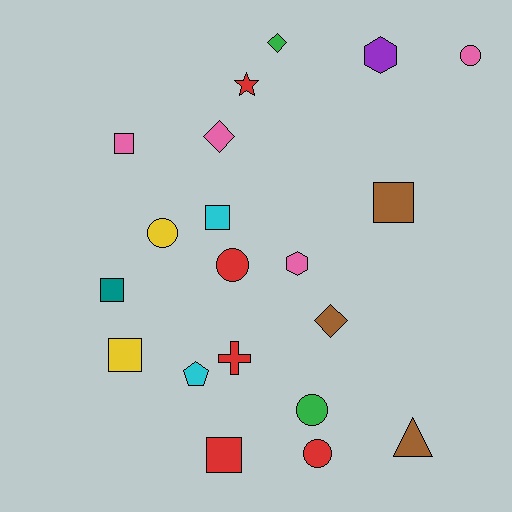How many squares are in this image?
There are 6 squares.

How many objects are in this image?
There are 20 objects.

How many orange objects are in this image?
There are no orange objects.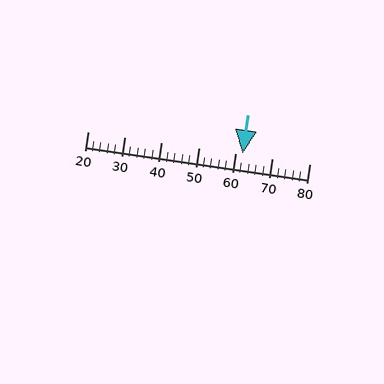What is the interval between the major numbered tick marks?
The major tick marks are spaced 10 units apart.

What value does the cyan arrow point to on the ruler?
The cyan arrow points to approximately 62.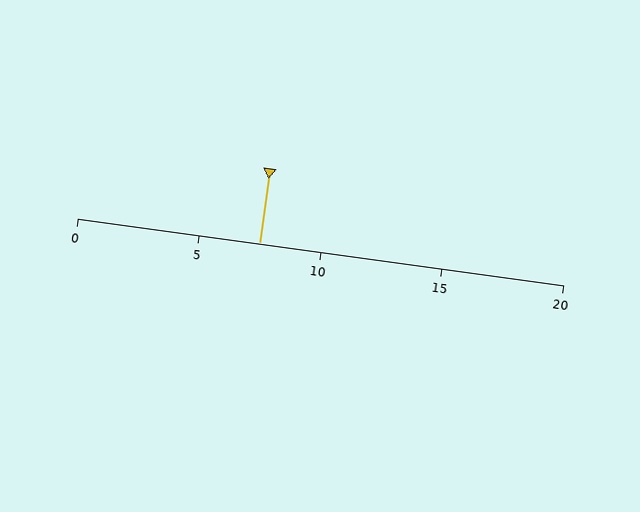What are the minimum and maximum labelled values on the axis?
The axis runs from 0 to 20.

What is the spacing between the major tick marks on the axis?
The major ticks are spaced 5 apart.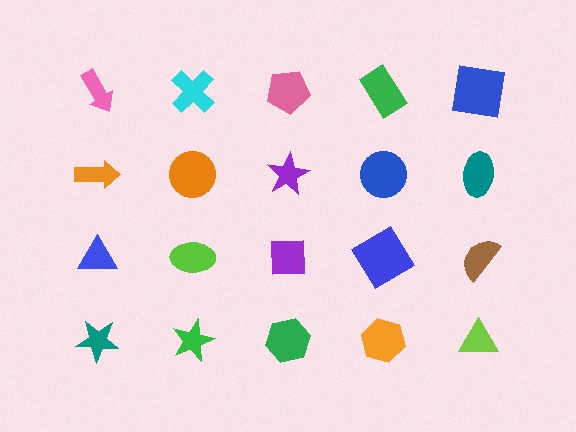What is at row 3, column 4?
A blue diamond.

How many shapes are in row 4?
5 shapes.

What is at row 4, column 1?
A teal star.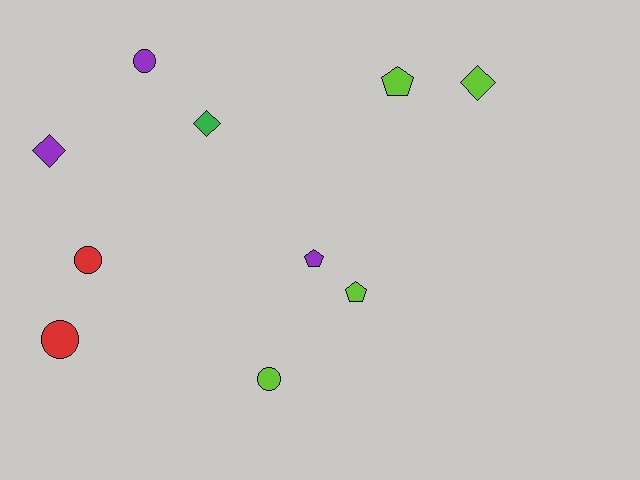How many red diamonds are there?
There are no red diamonds.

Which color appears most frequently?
Lime, with 4 objects.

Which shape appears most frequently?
Circle, with 4 objects.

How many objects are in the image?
There are 10 objects.